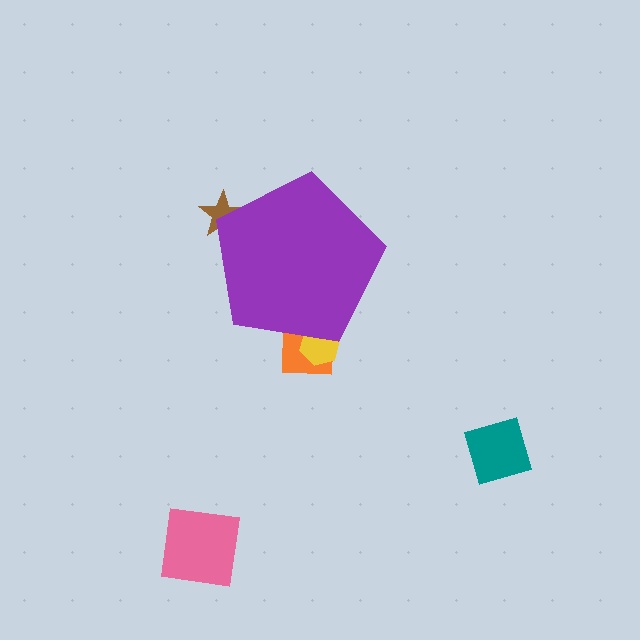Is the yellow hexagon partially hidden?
Yes, the yellow hexagon is partially hidden behind the purple pentagon.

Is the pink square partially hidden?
No, the pink square is fully visible.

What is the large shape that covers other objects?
A purple pentagon.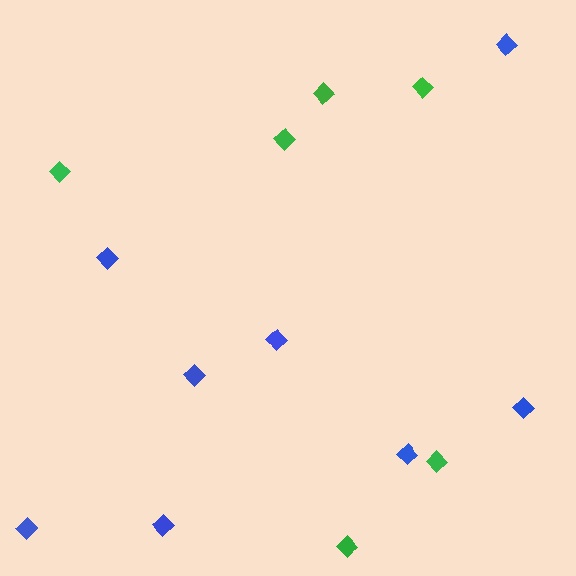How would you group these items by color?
There are 2 groups: one group of blue diamonds (8) and one group of green diamonds (6).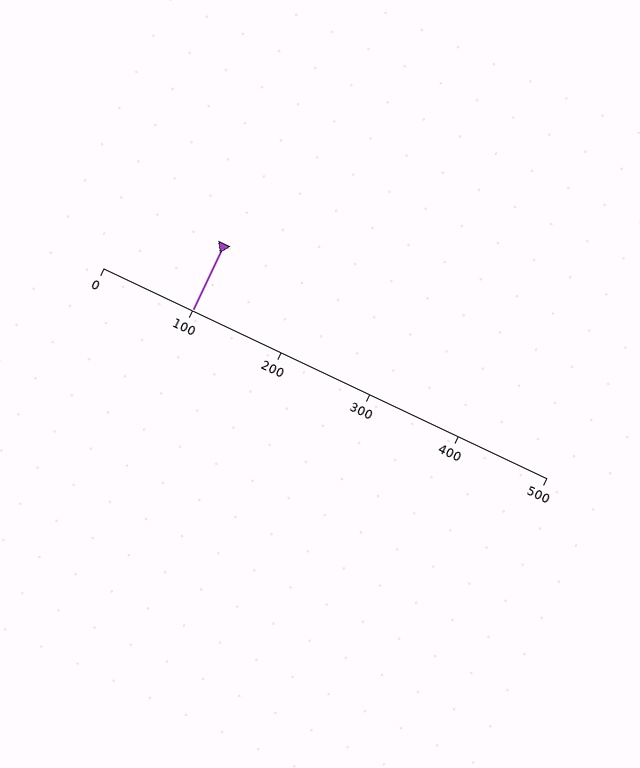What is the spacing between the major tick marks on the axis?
The major ticks are spaced 100 apart.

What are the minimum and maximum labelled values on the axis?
The axis runs from 0 to 500.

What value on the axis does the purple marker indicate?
The marker indicates approximately 100.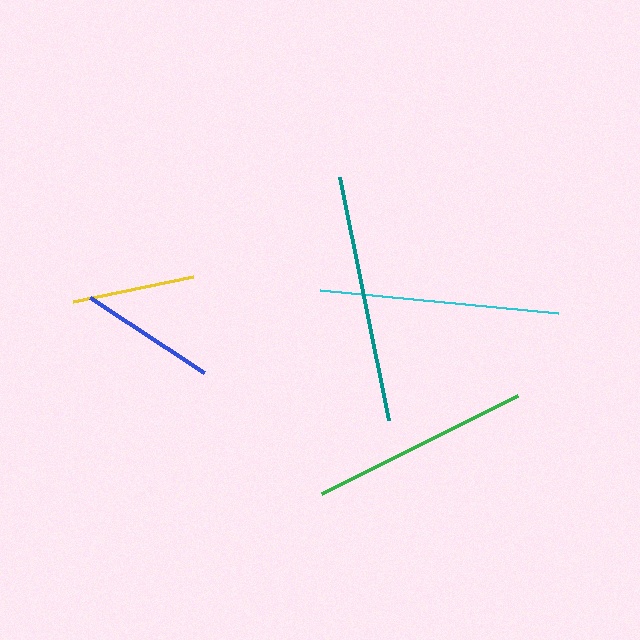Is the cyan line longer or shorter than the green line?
The cyan line is longer than the green line.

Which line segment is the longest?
The teal line is the longest at approximately 248 pixels.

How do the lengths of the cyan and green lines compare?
The cyan and green lines are approximately the same length.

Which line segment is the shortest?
The yellow line is the shortest at approximately 123 pixels.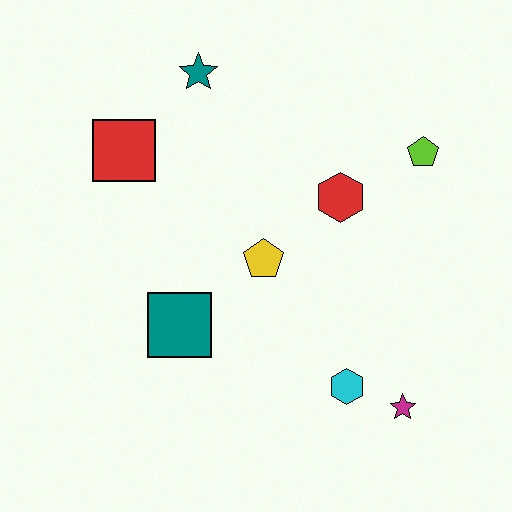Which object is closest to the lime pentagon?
The red hexagon is closest to the lime pentagon.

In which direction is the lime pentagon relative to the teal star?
The lime pentagon is to the right of the teal star.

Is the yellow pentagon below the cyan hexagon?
No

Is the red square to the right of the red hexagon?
No